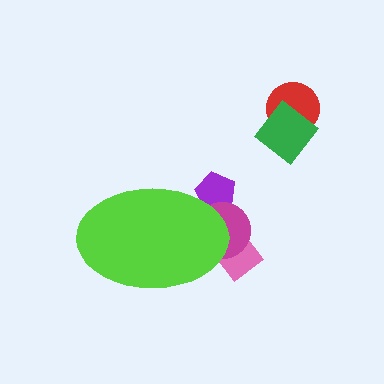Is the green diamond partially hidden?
No, the green diamond is fully visible.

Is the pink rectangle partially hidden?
Yes, the pink rectangle is partially hidden behind the lime ellipse.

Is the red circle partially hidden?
No, the red circle is fully visible.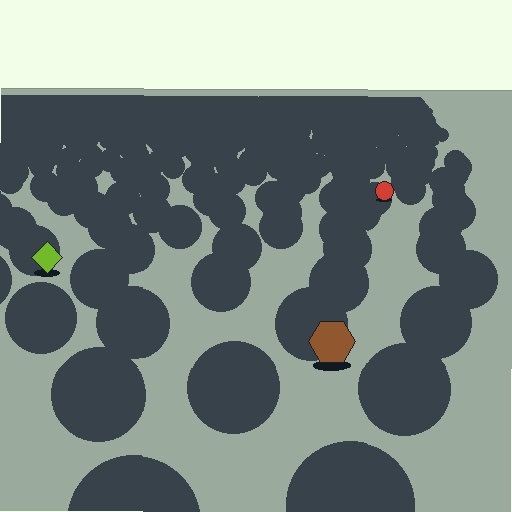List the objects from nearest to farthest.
From nearest to farthest: the brown hexagon, the lime diamond, the red circle.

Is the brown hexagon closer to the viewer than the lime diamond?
Yes. The brown hexagon is closer — you can tell from the texture gradient: the ground texture is coarser near it.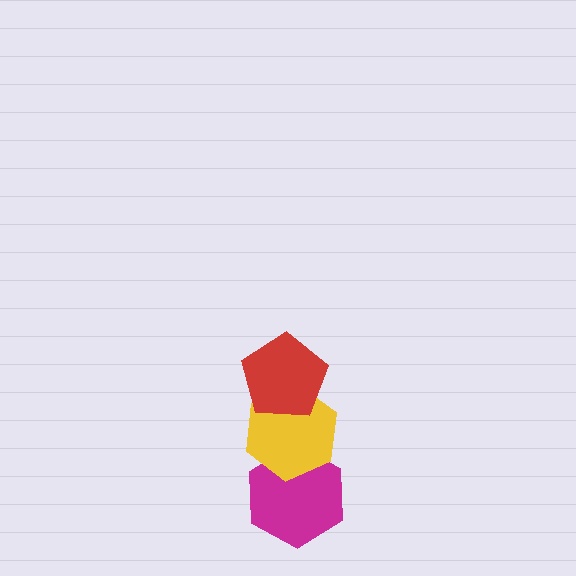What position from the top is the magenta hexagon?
The magenta hexagon is 3rd from the top.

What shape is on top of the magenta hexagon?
The yellow hexagon is on top of the magenta hexagon.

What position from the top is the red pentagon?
The red pentagon is 1st from the top.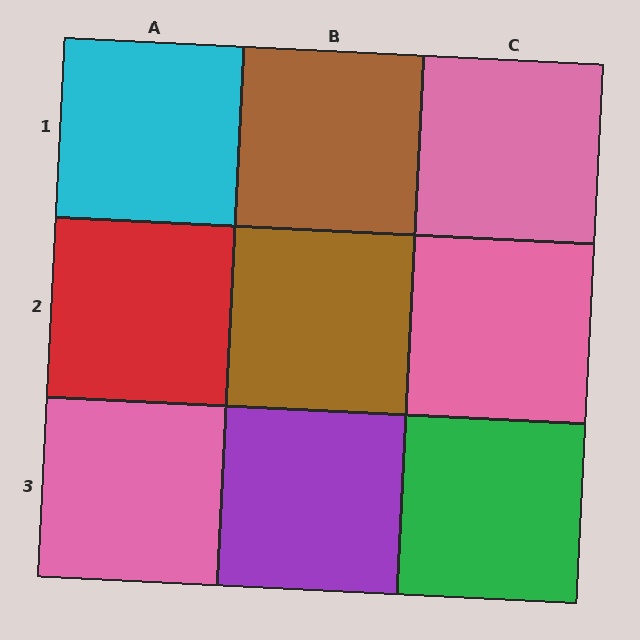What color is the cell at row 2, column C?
Pink.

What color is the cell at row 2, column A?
Red.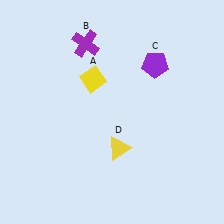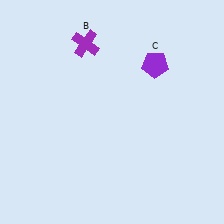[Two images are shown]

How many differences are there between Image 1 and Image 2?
There are 2 differences between the two images.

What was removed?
The yellow diamond (A), the yellow triangle (D) were removed in Image 2.